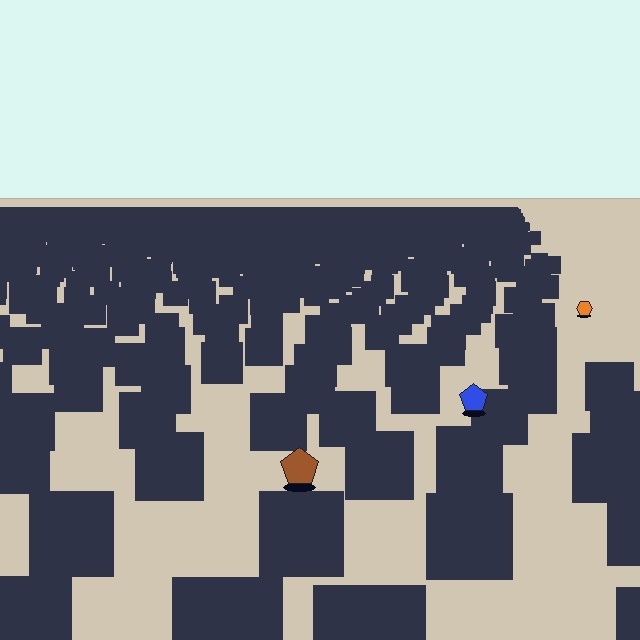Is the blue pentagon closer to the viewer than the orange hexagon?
Yes. The blue pentagon is closer — you can tell from the texture gradient: the ground texture is coarser near it.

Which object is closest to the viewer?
The brown pentagon is closest. The texture marks near it are larger and more spread out.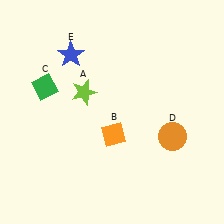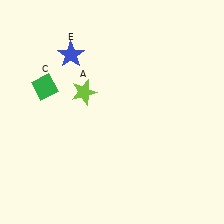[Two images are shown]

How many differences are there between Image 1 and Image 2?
There are 2 differences between the two images.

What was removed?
The orange diamond (B), the orange circle (D) were removed in Image 2.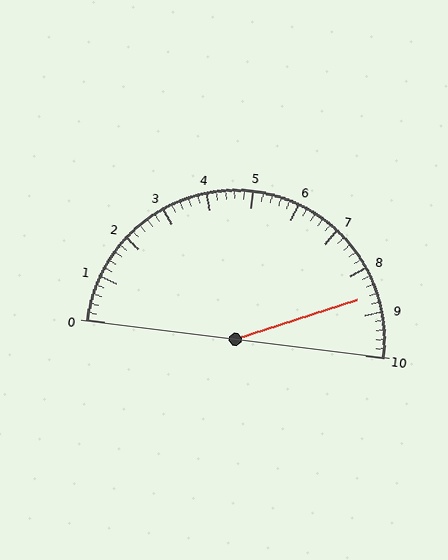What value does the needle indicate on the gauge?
The needle indicates approximately 8.6.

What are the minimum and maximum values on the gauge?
The gauge ranges from 0 to 10.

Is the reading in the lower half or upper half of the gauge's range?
The reading is in the upper half of the range (0 to 10).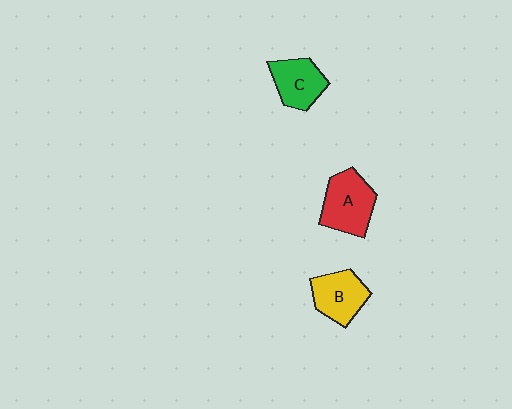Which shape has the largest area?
Shape A (red).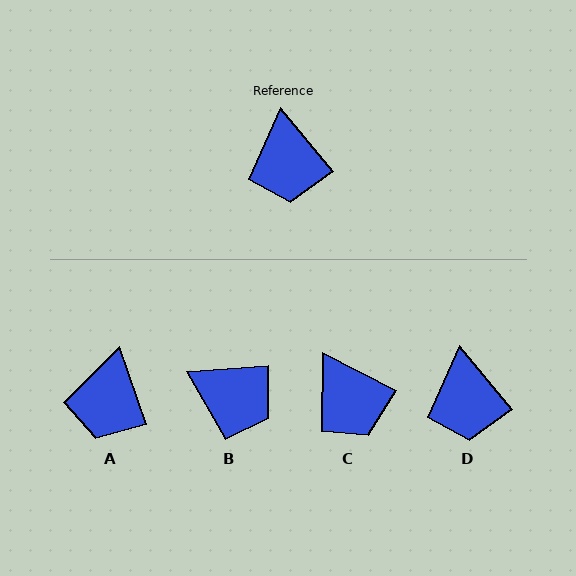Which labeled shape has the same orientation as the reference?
D.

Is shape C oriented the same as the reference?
No, it is off by about 23 degrees.